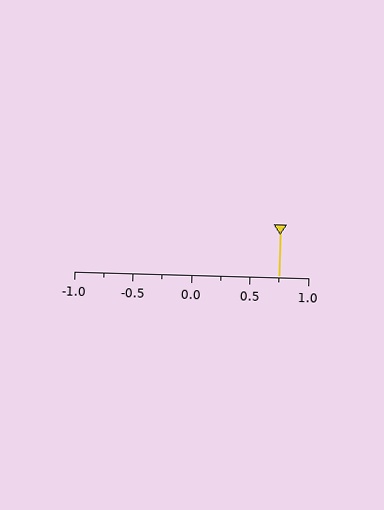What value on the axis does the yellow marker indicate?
The marker indicates approximately 0.75.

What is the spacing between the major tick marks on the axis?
The major ticks are spaced 0.5 apart.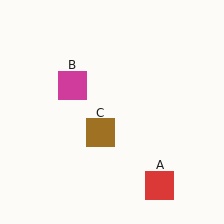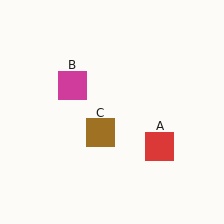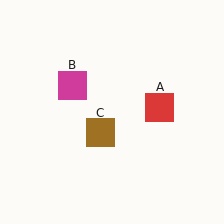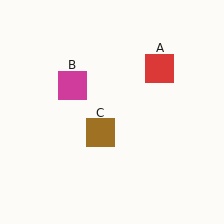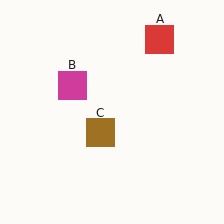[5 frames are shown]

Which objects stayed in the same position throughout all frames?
Magenta square (object B) and brown square (object C) remained stationary.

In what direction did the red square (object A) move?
The red square (object A) moved up.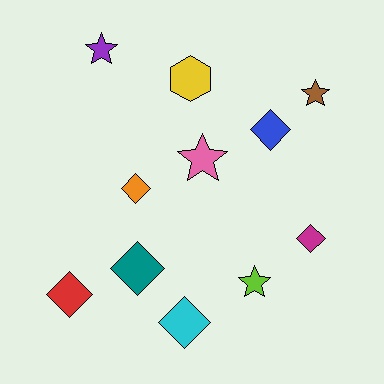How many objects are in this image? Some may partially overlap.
There are 11 objects.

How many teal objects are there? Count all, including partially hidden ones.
There is 1 teal object.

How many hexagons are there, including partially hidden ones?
There is 1 hexagon.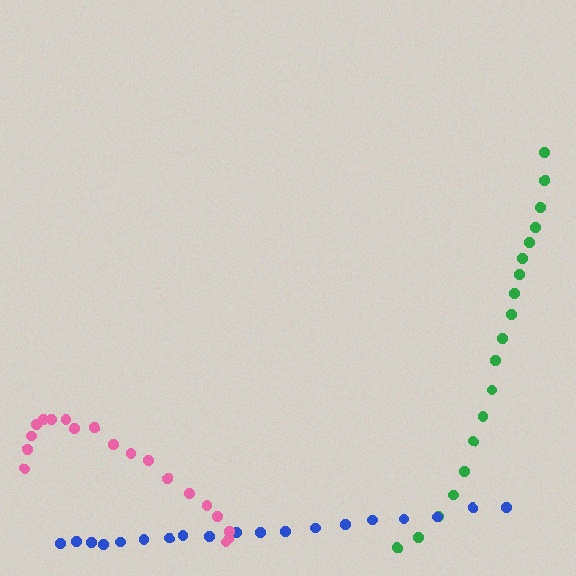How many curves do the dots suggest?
There are 3 distinct paths.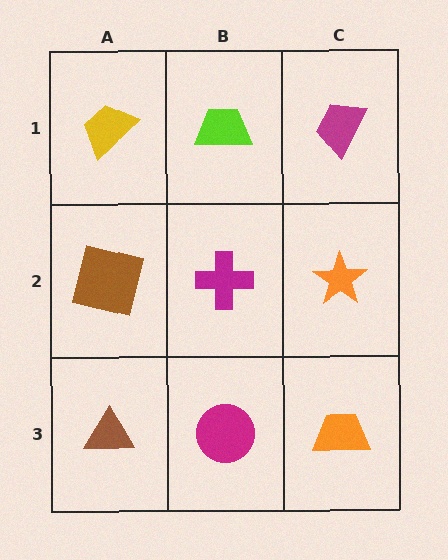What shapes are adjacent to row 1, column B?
A magenta cross (row 2, column B), a yellow trapezoid (row 1, column A), a magenta trapezoid (row 1, column C).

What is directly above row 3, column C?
An orange star.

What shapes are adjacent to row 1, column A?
A brown square (row 2, column A), a lime trapezoid (row 1, column B).